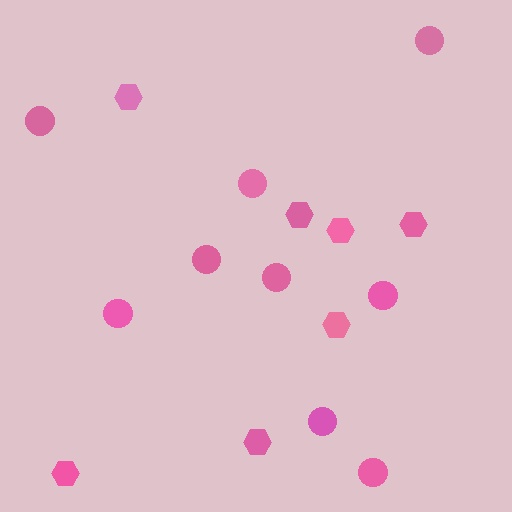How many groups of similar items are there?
There are 2 groups: one group of hexagons (7) and one group of circles (9).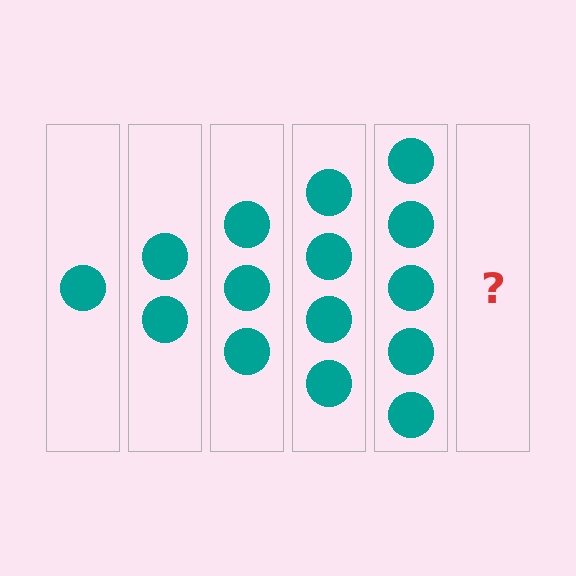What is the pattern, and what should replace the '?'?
The pattern is that each step adds one more circle. The '?' should be 6 circles.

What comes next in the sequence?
The next element should be 6 circles.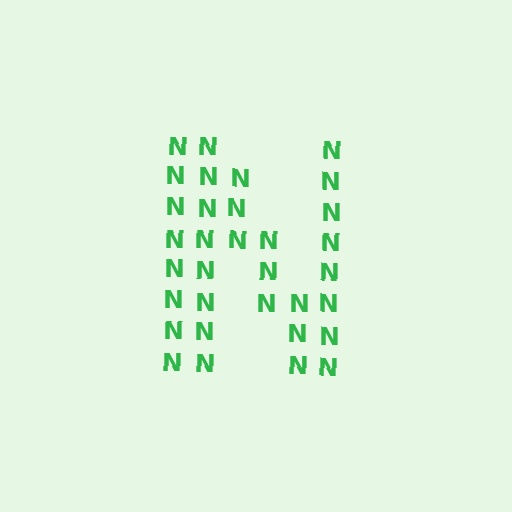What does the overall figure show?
The overall figure shows the letter N.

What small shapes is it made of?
It is made of small letter N's.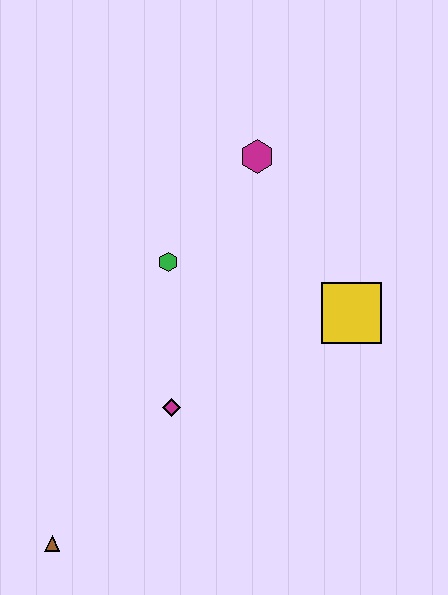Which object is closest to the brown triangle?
The magenta diamond is closest to the brown triangle.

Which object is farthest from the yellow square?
The brown triangle is farthest from the yellow square.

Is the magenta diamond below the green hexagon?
Yes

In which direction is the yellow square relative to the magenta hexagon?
The yellow square is below the magenta hexagon.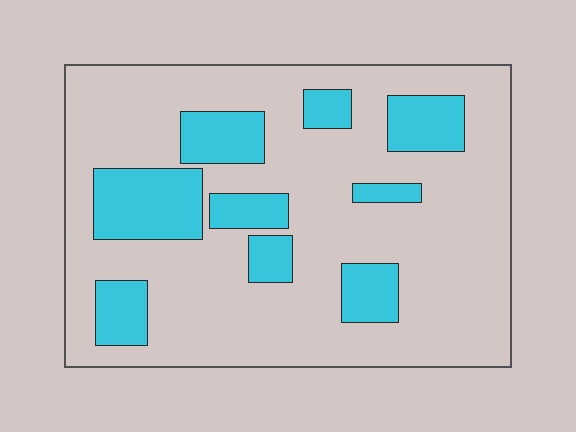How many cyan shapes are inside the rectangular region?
9.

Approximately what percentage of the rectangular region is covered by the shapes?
Approximately 25%.